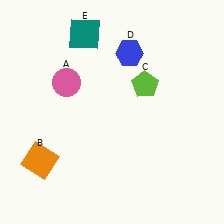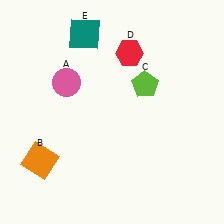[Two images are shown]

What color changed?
The hexagon (D) changed from blue in Image 1 to red in Image 2.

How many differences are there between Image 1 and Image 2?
There is 1 difference between the two images.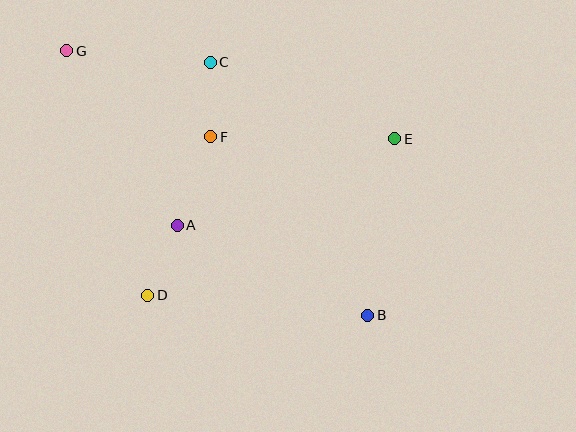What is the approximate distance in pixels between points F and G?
The distance between F and G is approximately 168 pixels.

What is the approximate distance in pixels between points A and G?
The distance between A and G is approximately 207 pixels.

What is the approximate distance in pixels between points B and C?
The distance between B and C is approximately 298 pixels.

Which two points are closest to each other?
Points C and F are closest to each other.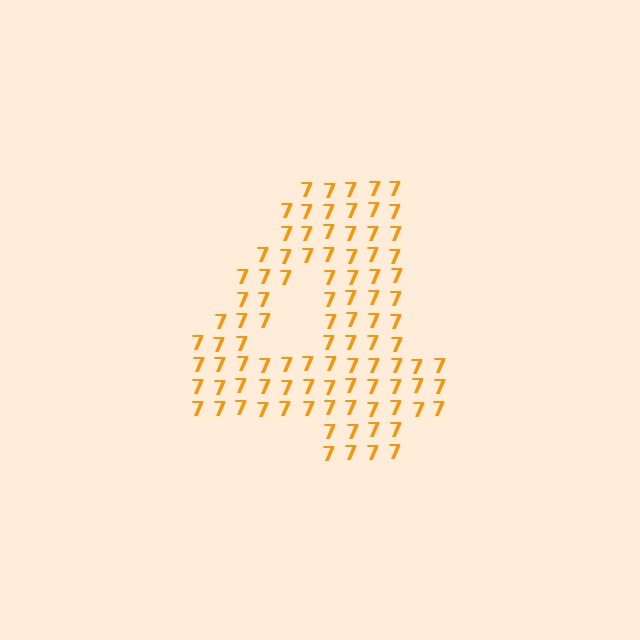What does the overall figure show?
The overall figure shows the digit 4.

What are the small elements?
The small elements are digit 7's.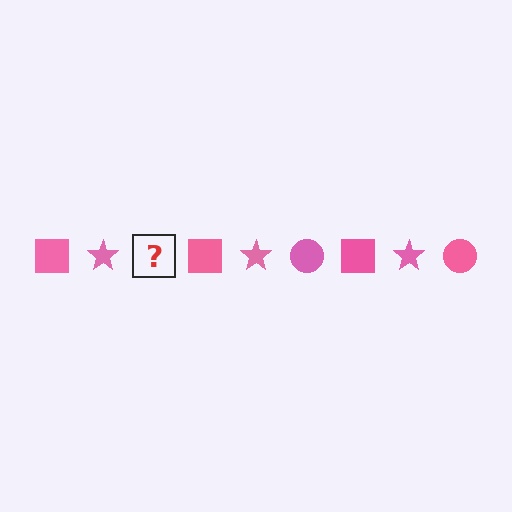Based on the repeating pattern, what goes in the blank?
The blank should be a pink circle.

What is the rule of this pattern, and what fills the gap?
The rule is that the pattern cycles through square, star, circle shapes in pink. The gap should be filled with a pink circle.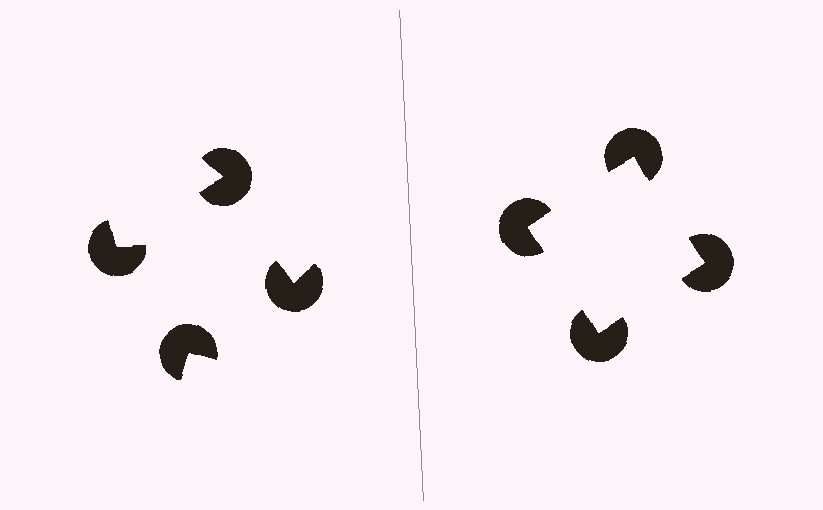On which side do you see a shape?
An illusory square appears on the right side. On the left side the wedge cuts are rotated, so no coherent shape forms.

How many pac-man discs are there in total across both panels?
8 — 4 on each side.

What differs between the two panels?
The pac-man discs are positioned identically on both sides; only the wedge orientations differ. On the right they align to a square; on the left they are misaligned.